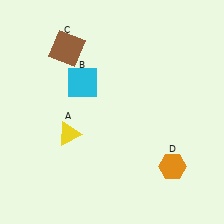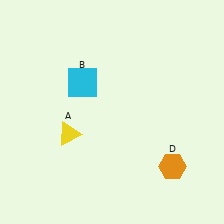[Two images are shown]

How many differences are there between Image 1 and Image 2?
There is 1 difference between the two images.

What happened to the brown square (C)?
The brown square (C) was removed in Image 2. It was in the top-left area of Image 1.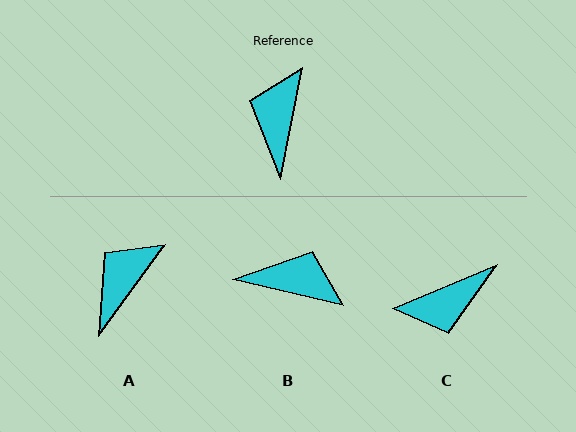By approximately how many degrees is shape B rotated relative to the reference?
Approximately 92 degrees clockwise.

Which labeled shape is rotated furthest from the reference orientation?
C, about 124 degrees away.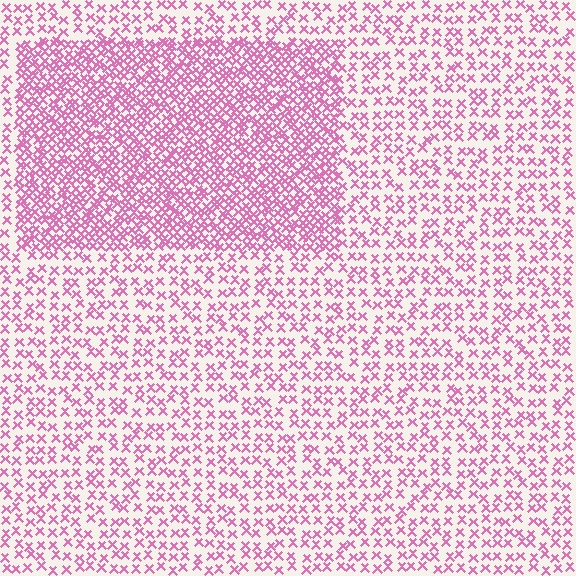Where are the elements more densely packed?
The elements are more densely packed inside the rectangle boundary.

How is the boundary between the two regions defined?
The boundary is defined by a change in element density (approximately 2.2x ratio). All elements are the same color, size, and shape.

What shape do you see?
I see a rectangle.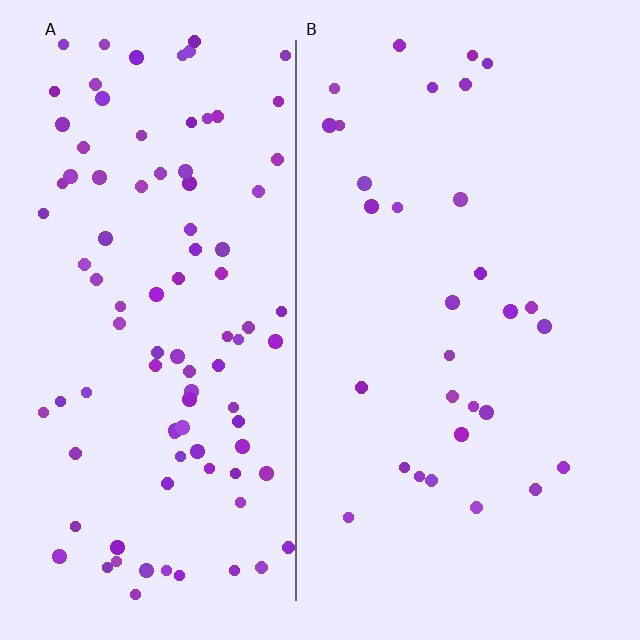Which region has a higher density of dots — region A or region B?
A (the left).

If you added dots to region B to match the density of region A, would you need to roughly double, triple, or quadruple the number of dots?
Approximately triple.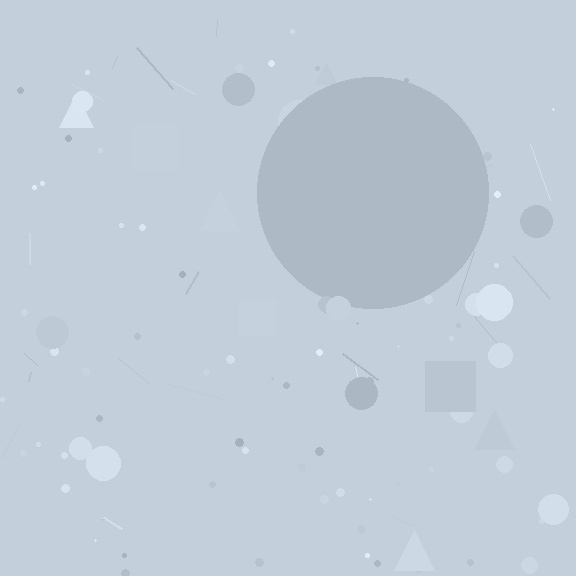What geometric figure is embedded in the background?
A circle is embedded in the background.